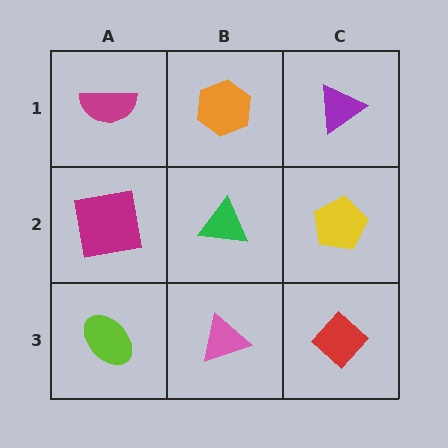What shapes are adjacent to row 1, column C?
A yellow pentagon (row 2, column C), an orange hexagon (row 1, column B).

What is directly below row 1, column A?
A magenta square.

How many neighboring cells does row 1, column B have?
3.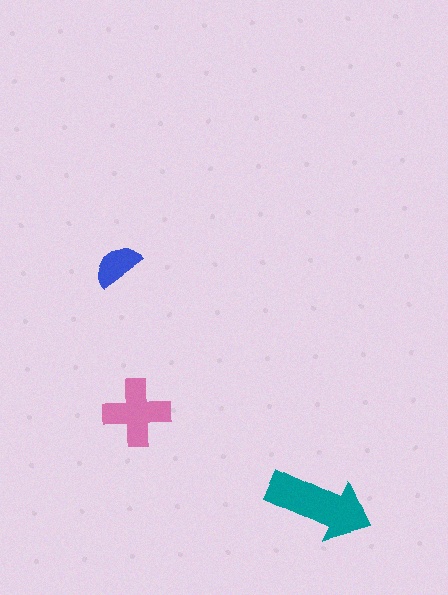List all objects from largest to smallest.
The teal arrow, the pink cross, the blue semicircle.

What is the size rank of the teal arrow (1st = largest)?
1st.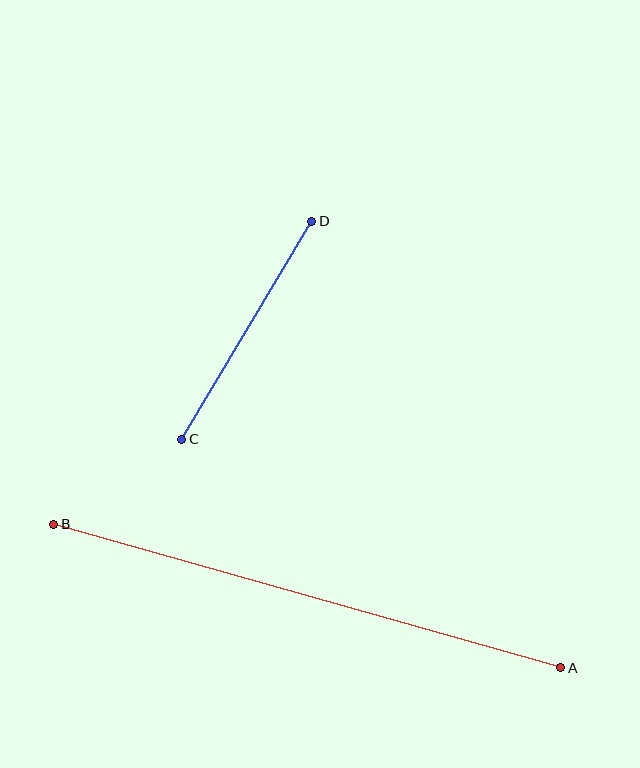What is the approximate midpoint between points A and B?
The midpoint is at approximately (307, 596) pixels.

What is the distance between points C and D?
The distance is approximately 254 pixels.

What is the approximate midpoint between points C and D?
The midpoint is at approximately (247, 330) pixels.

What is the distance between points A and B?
The distance is approximately 527 pixels.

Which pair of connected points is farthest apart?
Points A and B are farthest apart.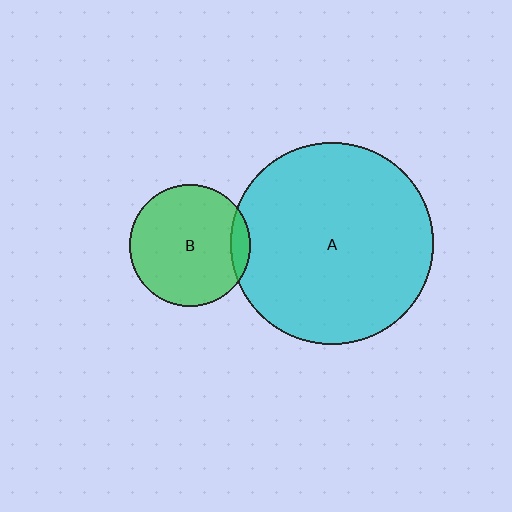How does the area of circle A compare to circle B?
Approximately 2.8 times.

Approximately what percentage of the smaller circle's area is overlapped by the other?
Approximately 10%.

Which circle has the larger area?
Circle A (cyan).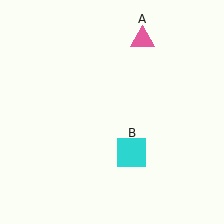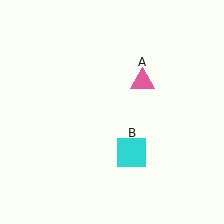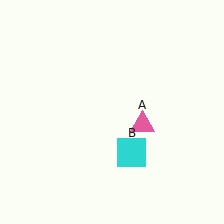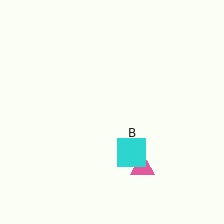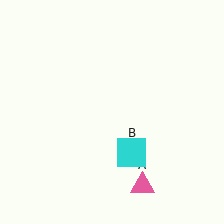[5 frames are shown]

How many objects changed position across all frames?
1 object changed position: pink triangle (object A).